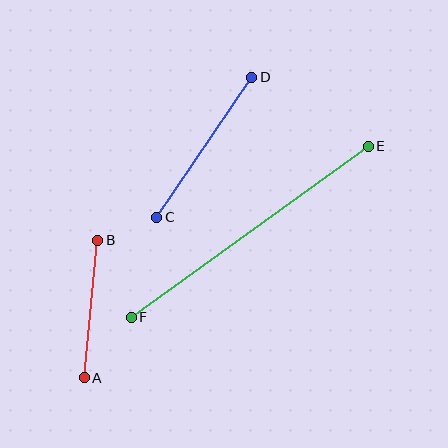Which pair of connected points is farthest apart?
Points E and F are farthest apart.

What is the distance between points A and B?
The distance is approximately 138 pixels.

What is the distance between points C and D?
The distance is approximately 169 pixels.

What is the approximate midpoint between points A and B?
The midpoint is at approximately (91, 309) pixels.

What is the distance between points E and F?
The distance is approximately 292 pixels.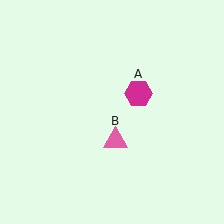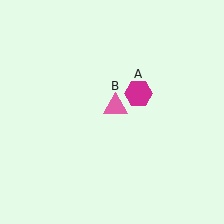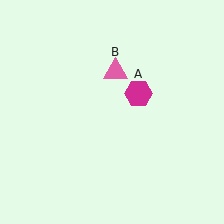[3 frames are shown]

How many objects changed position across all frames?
1 object changed position: pink triangle (object B).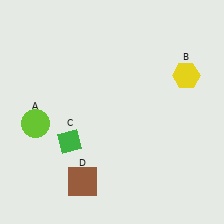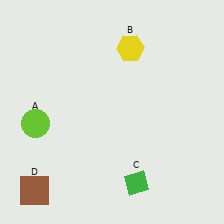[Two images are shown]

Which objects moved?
The objects that moved are: the yellow hexagon (B), the green diamond (C), the brown square (D).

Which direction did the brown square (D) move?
The brown square (D) moved left.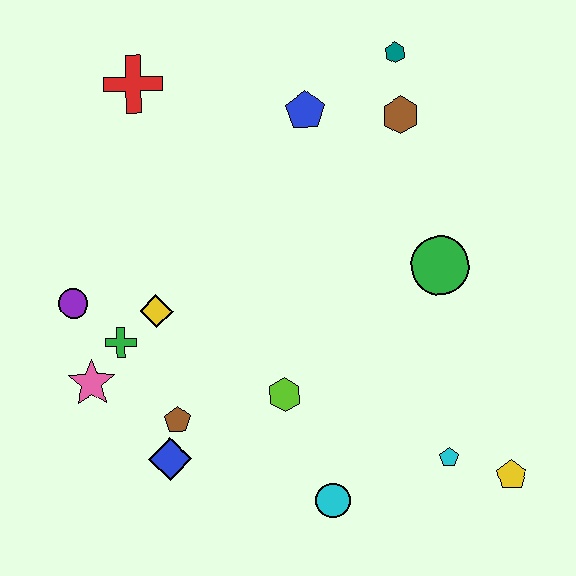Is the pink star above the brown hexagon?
No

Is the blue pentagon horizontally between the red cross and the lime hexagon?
No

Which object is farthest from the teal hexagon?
The blue diamond is farthest from the teal hexagon.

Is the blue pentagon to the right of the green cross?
Yes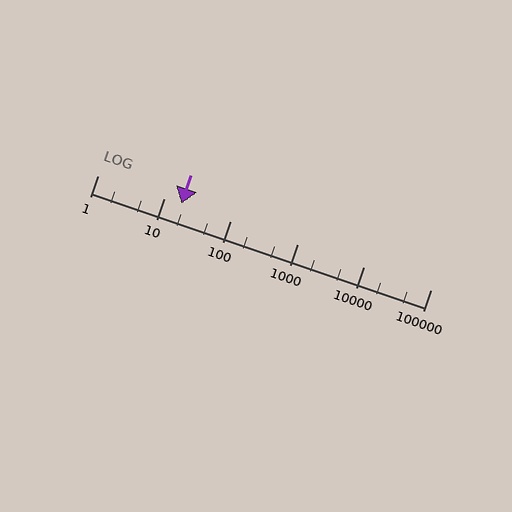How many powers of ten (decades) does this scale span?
The scale spans 5 decades, from 1 to 100000.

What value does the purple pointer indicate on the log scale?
The pointer indicates approximately 18.